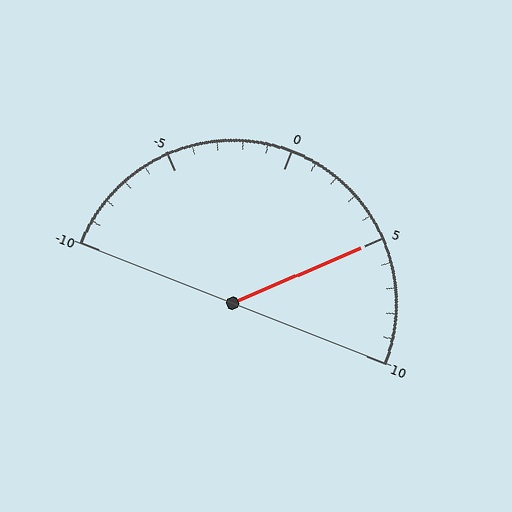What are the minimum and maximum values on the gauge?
The gauge ranges from -10 to 10.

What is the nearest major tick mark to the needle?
The nearest major tick mark is 5.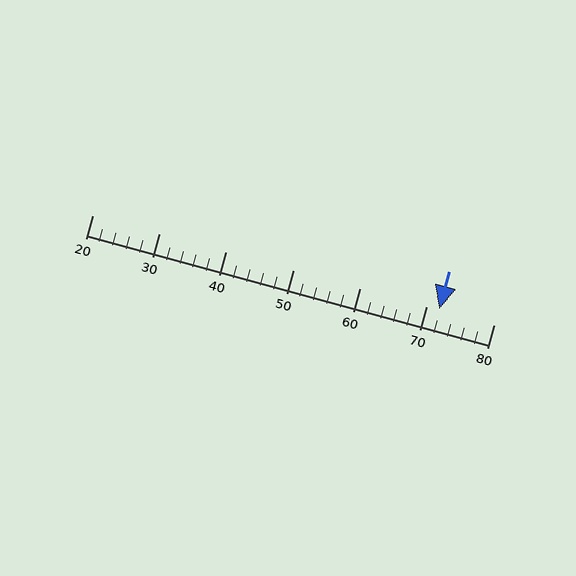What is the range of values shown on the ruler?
The ruler shows values from 20 to 80.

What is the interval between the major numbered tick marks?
The major tick marks are spaced 10 units apart.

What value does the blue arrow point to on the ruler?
The blue arrow points to approximately 72.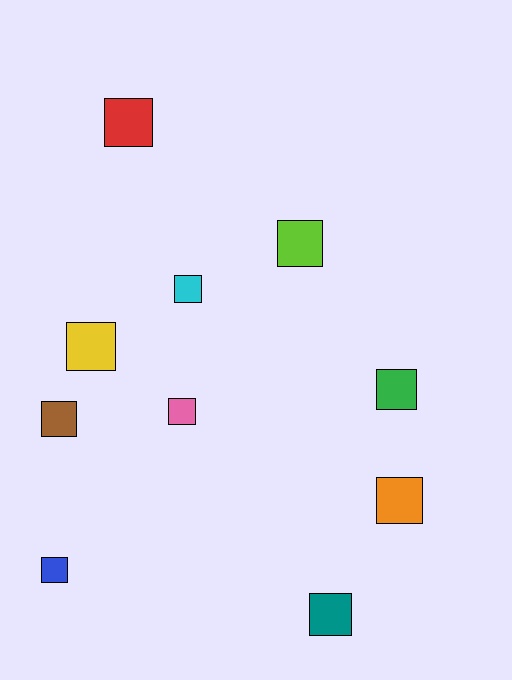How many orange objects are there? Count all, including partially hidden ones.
There is 1 orange object.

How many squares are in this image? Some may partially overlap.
There are 10 squares.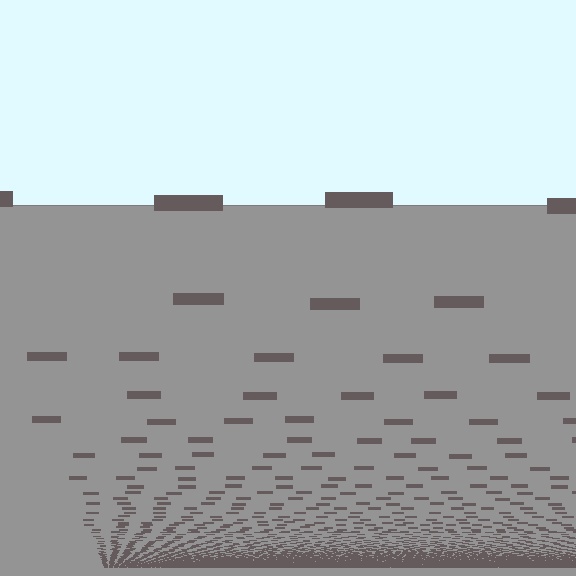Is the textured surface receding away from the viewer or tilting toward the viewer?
The surface appears to tilt toward the viewer. Texture elements get larger and sparser toward the top.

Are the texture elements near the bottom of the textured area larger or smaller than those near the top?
Smaller. The gradient is inverted — elements near the bottom are smaller and denser.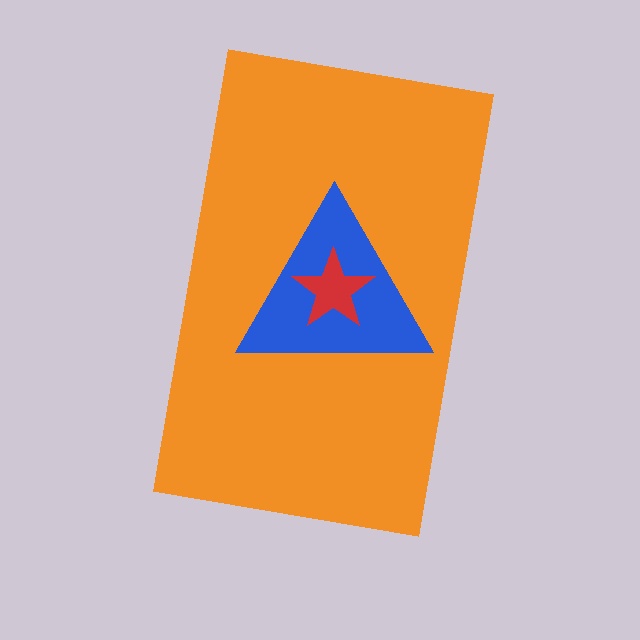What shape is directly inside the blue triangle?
The red star.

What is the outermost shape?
The orange rectangle.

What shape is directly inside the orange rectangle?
The blue triangle.